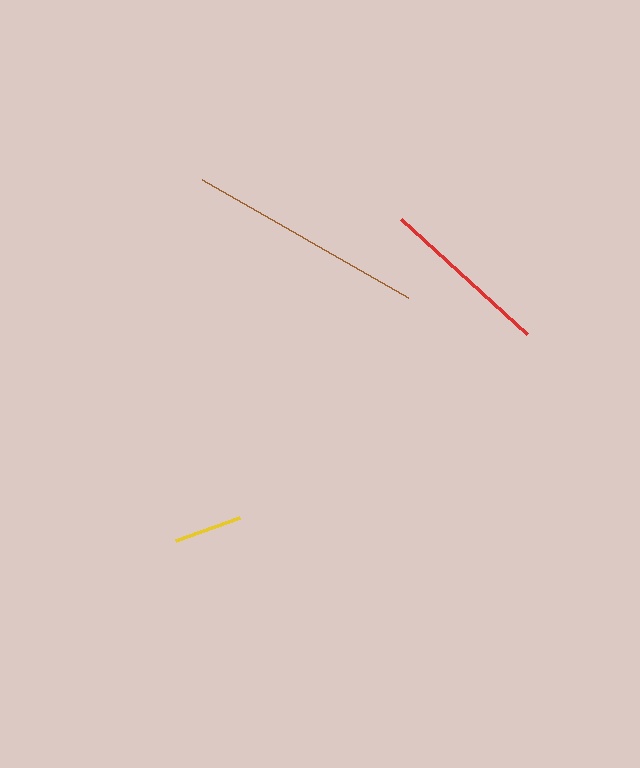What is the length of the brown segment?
The brown segment is approximately 237 pixels long.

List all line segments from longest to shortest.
From longest to shortest: brown, red, yellow.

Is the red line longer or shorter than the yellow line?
The red line is longer than the yellow line.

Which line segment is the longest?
The brown line is the longest at approximately 237 pixels.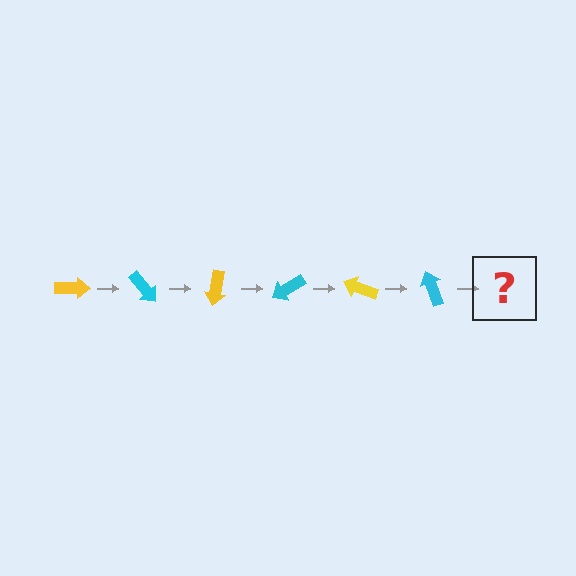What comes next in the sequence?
The next element should be a yellow arrow, rotated 300 degrees from the start.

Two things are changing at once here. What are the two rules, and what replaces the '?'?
The two rules are that it rotates 50 degrees each step and the color cycles through yellow and cyan. The '?' should be a yellow arrow, rotated 300 degrees from the start.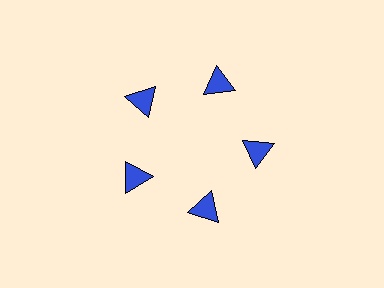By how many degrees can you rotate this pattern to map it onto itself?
The pattern maps onto itself every 72 degrees of rotation.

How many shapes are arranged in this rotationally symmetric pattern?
There are 5 shapes, arranged in 5 groups of 1.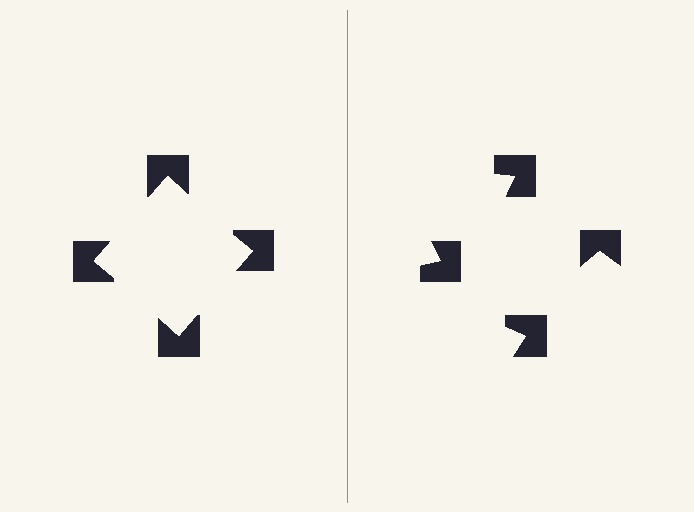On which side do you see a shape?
An illusory square appears on the left side. On the right side the wedge cuts are rotated, so no coherent shape forms.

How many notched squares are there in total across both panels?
8 — 4 on each side.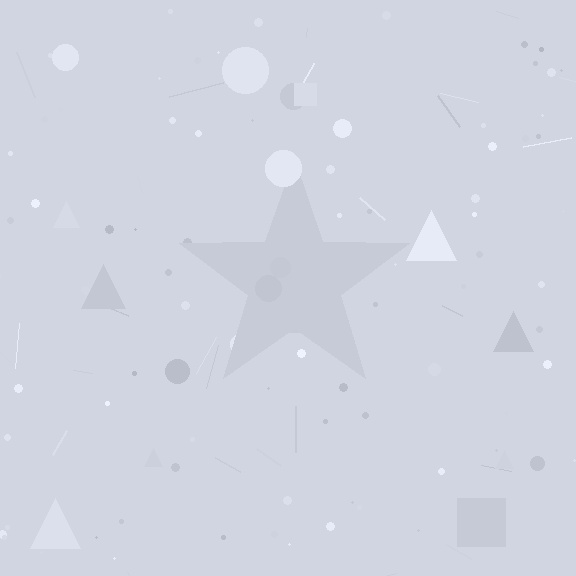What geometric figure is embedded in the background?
A star is embedded in the background.